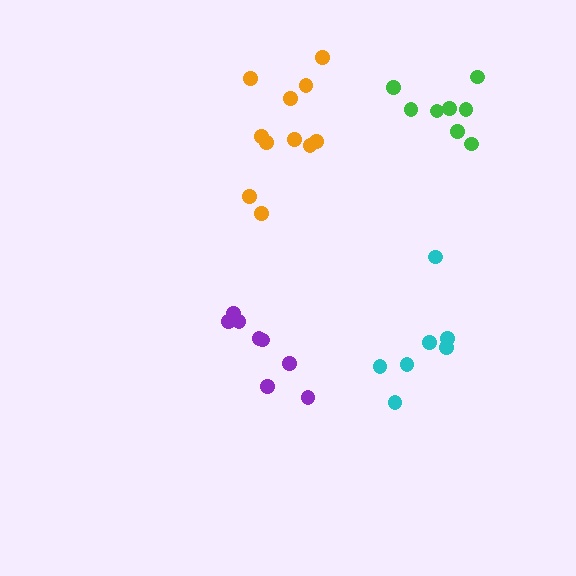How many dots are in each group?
Group 1: 11 dots, Group 2: 8 dots, Group 3: 8 dots, Group 4: 7 dots (34 total).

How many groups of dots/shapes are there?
There are 4 groups.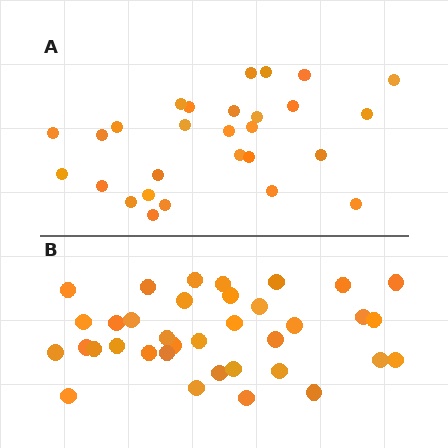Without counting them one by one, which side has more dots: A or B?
Region B (the bottom region) has more dots.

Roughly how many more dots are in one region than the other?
Region B has roughly 8 or so more dots than region A.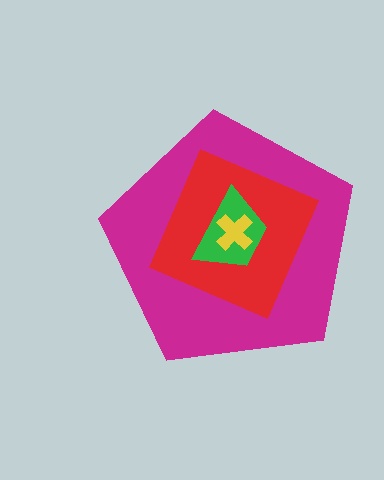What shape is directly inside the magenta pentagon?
The red square.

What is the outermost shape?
The magenta pentagon.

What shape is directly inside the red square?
The green trapezoid.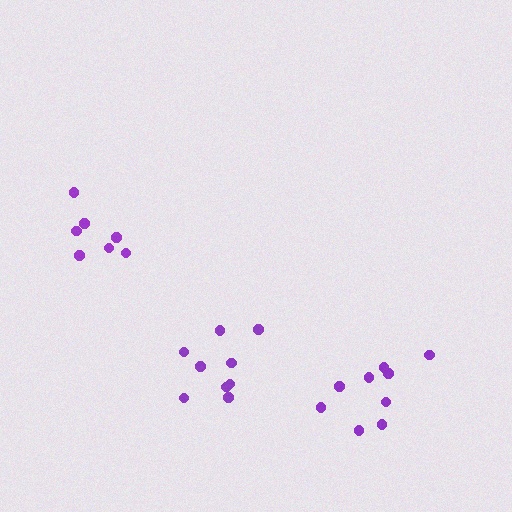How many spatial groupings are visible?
There are 3 spatial groupings.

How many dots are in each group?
Group 1: 9 dots, Group 2: 9 dots, Group 3: 7 dots (25 total).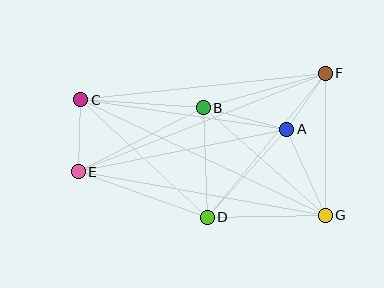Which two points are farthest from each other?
Points C and G are farthest from each other.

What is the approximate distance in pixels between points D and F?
The distance between D and F is approximately 186 pixels.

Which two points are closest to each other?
Points A and F are closest to each other.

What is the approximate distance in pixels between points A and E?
The distance between A and E is approximately 213 pixels.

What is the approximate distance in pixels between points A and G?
The distance between A and G is approximately 94 pixels.